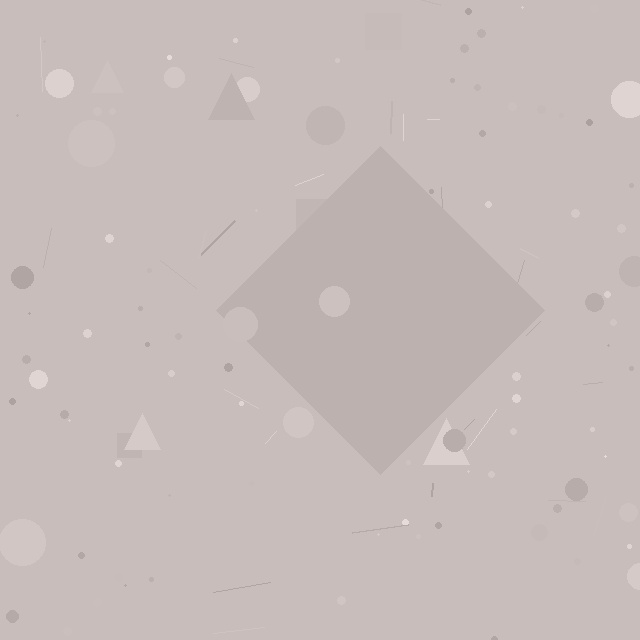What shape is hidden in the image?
A diamond is hidden in the image.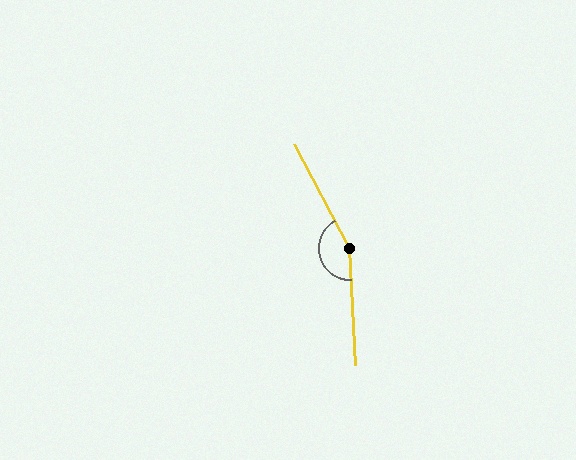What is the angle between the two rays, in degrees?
Approximately 154 degrees.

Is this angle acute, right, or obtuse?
It is obtuse.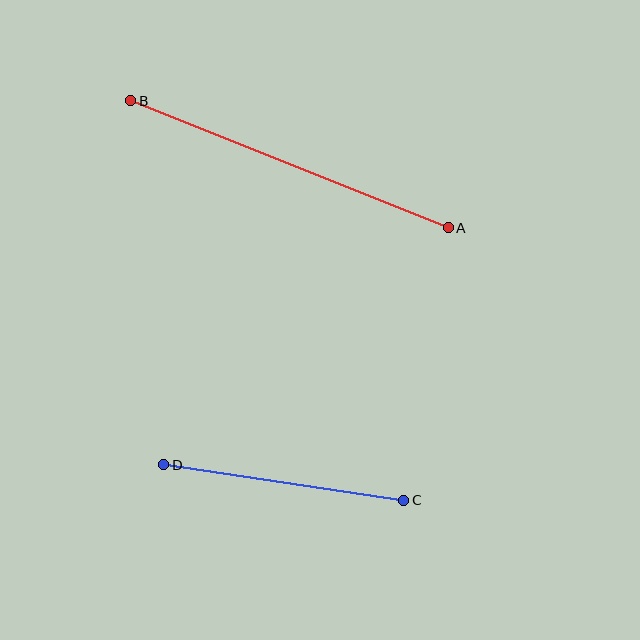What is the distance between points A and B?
The distance is approximately 342 pixels.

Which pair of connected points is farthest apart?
Points A and B are farthest apart.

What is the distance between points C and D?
The distance is approximately 242 pixels.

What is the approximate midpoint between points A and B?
The midpoint is at approximately (290, 164) pixels.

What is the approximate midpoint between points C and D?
The midpoint is at approximately (284, 482) pixels.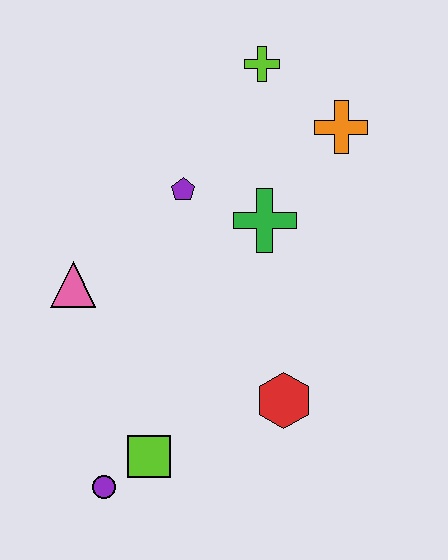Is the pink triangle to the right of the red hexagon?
No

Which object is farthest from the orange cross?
The purple circle is farthest from the orange cross.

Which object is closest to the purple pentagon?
The green cross is closest to the purple pentagon.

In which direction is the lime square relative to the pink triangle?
The lime square is below the pink triangle.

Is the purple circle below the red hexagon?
Yes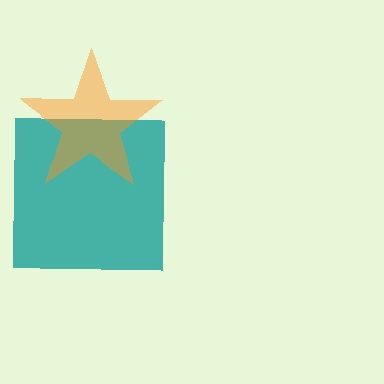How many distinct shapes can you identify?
There are 2 distinct shapes: a teal square, an orange star.